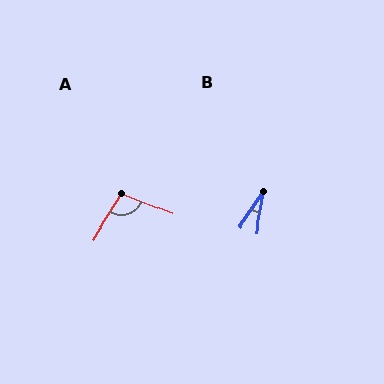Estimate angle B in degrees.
Approximately 24 degrees.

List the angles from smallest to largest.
B (24°), A (101°).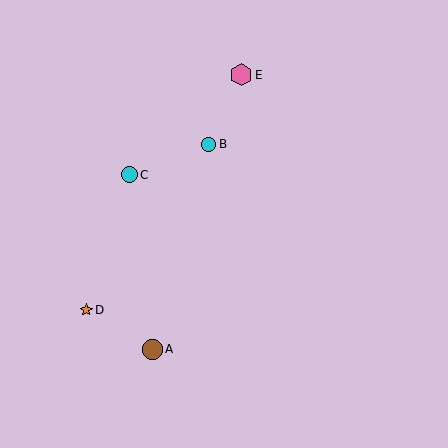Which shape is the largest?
The pink hexagon (labeled E) is the largest.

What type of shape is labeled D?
Shape D is an orange star.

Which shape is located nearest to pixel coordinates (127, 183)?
The cyan circle (labeled C) at (130, 175) is nearest to that location.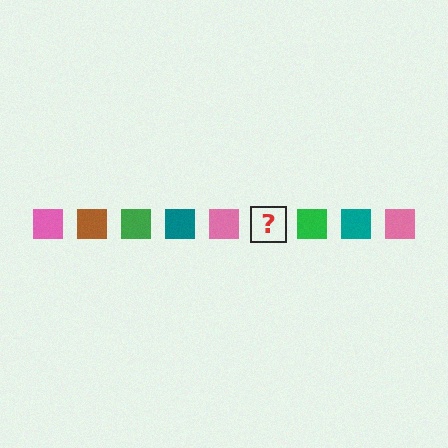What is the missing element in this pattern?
The missing element is a brown square.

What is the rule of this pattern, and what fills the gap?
The rule is that the pattern cycles through pink, brown, green, teal squares. The gap should be filled with a brown square.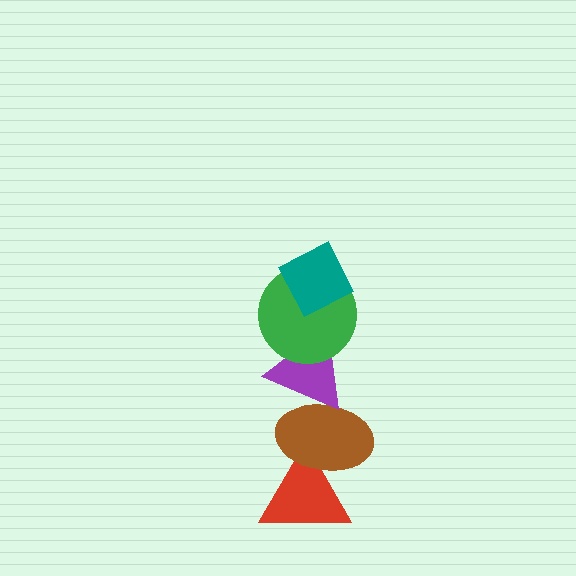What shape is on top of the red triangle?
The brown ellipse is on top of the red triangle.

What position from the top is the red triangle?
The red triangle is 5th from the top.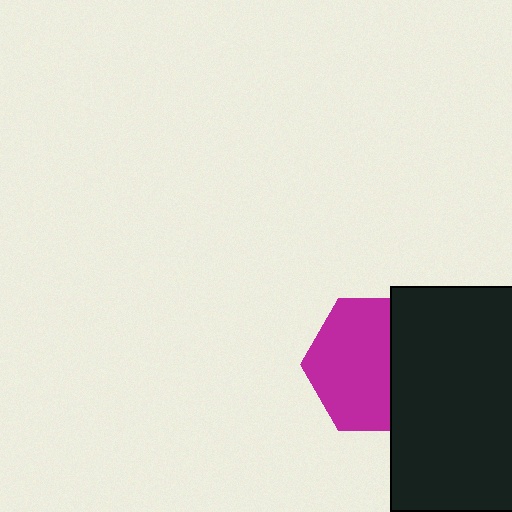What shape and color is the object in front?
The object in front is a black rectangle.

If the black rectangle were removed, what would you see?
You would see the complete magenta hexagon.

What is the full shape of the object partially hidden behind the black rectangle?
The partially hidden object is a magenta hexagon.